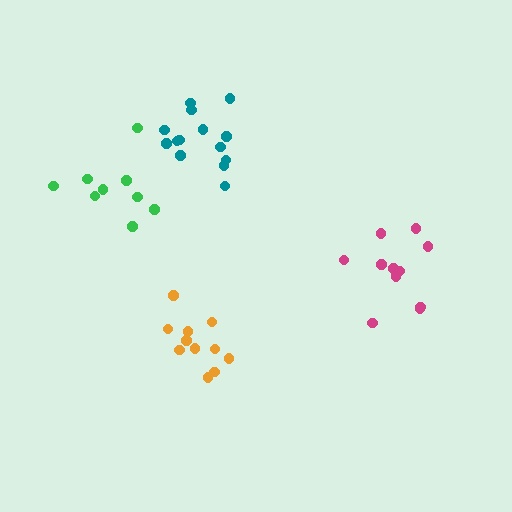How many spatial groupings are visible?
There are 4 spatial groupings.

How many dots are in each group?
Group 1: 9 dots, Group 2: 11 dots, Group 3: 14 dots, Group 4: 11 dots (45 total).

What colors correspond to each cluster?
The clusters are colored: green, magenta, teal, orange.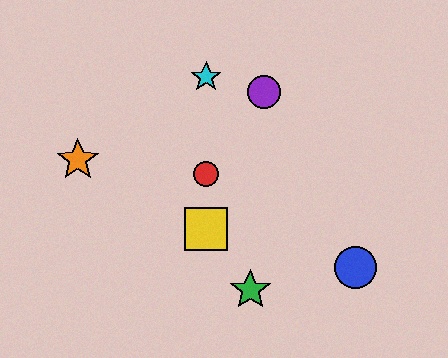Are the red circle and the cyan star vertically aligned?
Yes, both are at x≈206.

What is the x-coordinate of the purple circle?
The purple circle is at x≈264.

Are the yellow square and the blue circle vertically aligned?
No, the yellow square is at x≈206 and the blue circle is at x≈356.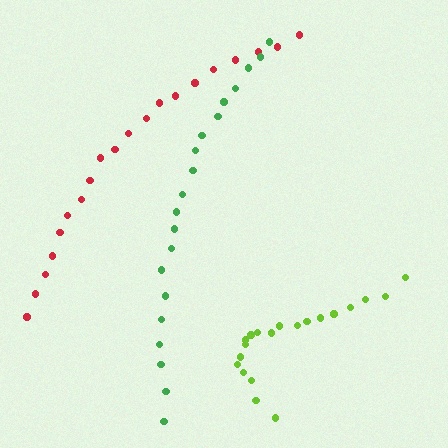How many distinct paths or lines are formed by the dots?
There are 3 distinct paths.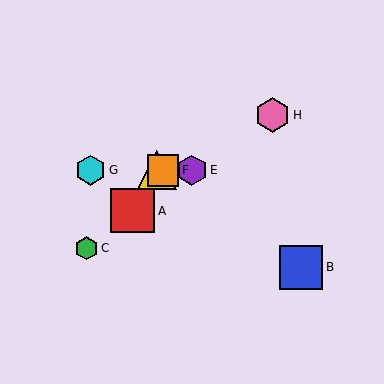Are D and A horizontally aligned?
No, D is at y≈170 and A is at y≈211.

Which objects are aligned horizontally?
Objects D, E, F, G are aligned horizontally.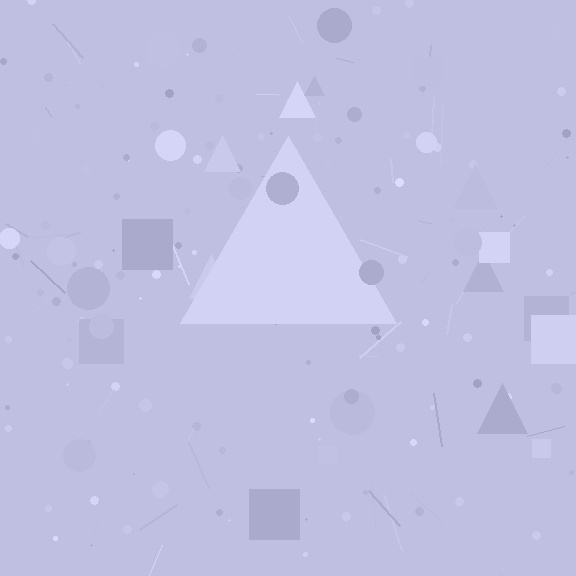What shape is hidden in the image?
A triangle is hidden in the image.